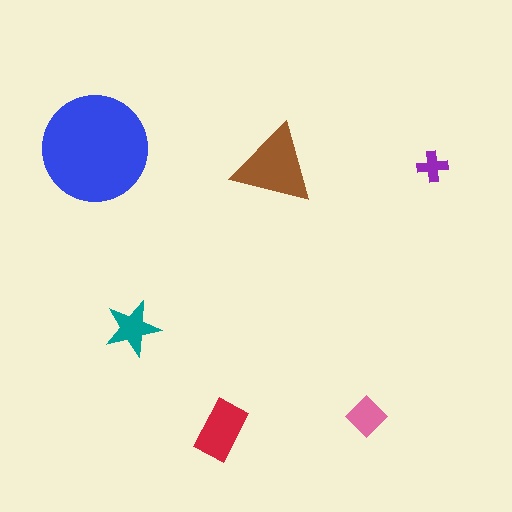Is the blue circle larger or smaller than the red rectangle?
Larger.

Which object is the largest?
The blue circle.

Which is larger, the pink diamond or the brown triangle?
The brown triangle.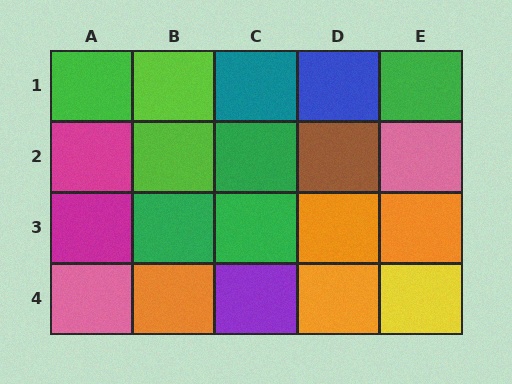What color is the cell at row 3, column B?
Green.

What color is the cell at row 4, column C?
Purple.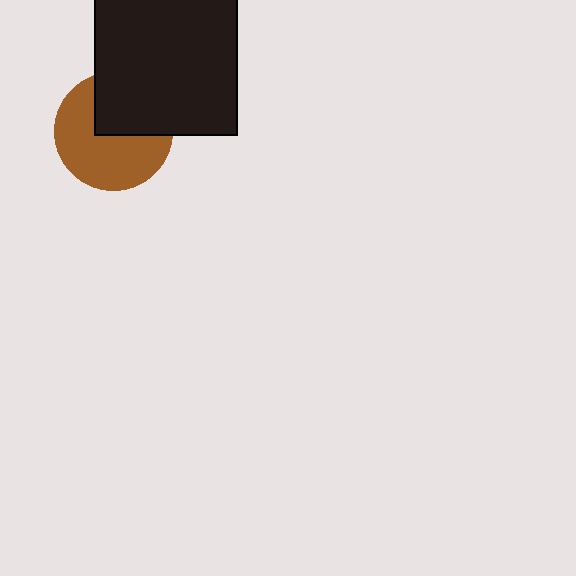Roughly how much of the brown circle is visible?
About half of it is visible (roughly 62%).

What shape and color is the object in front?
The object in front is a black square.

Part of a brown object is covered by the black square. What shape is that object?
It is a circle.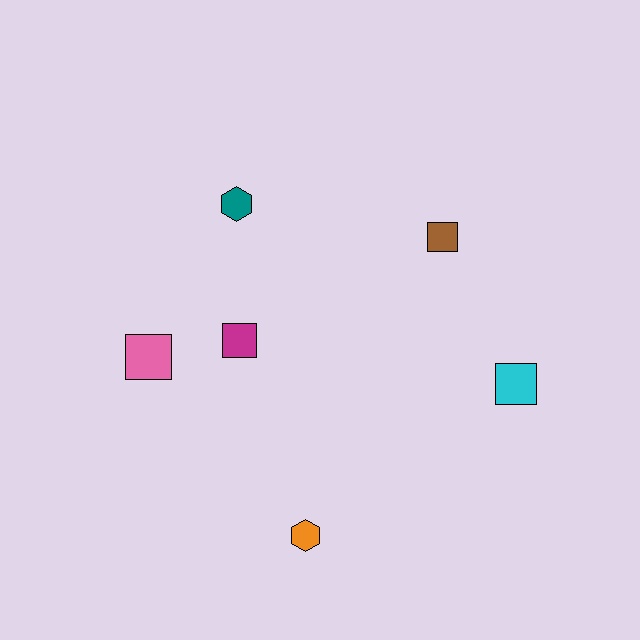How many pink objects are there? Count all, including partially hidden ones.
There is 1 pink object.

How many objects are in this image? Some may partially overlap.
There are 6 objects.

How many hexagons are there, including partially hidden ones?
There are 2 hexagons.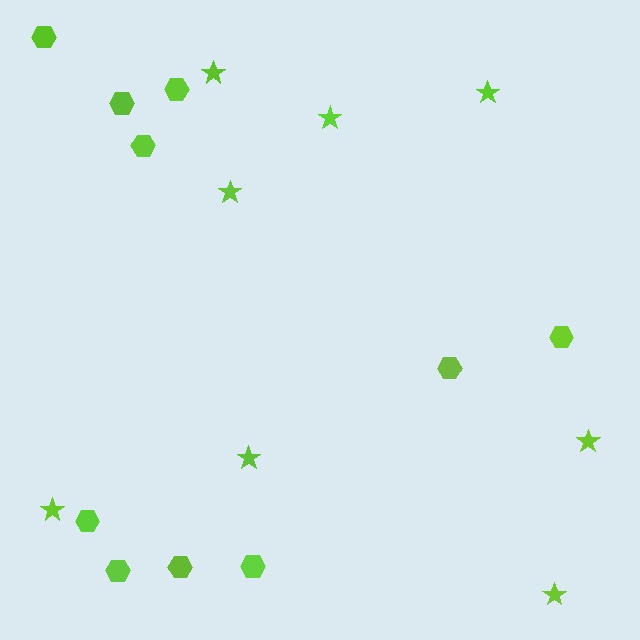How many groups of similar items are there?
There are 2 groups: one group of stars (8) and one group of hexagons (10).